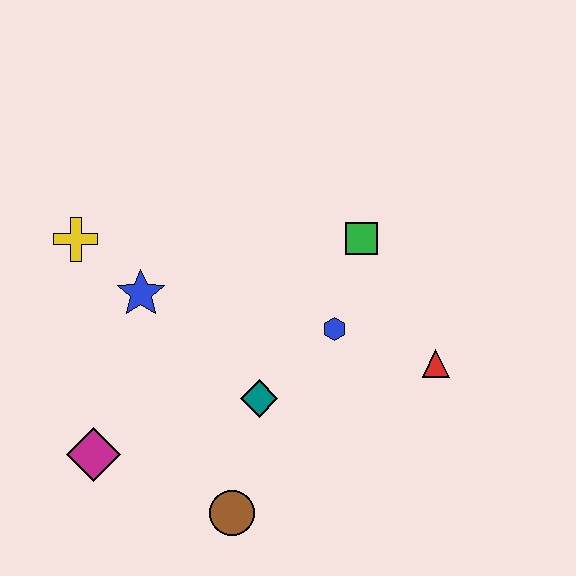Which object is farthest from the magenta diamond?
The red triangle is farthest from the magenta diamond.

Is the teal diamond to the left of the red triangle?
Yes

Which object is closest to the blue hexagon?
The green square is closest to the blue hexagon.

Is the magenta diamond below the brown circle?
No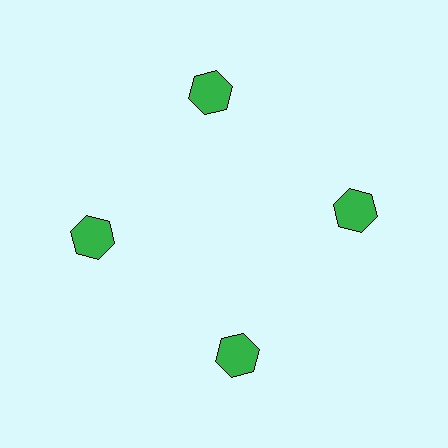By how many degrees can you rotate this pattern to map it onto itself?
The pattern maps onto itself every 90 degrees of rotation.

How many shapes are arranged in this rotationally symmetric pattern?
There are 4 shapes, arranged in 4 groups of 1.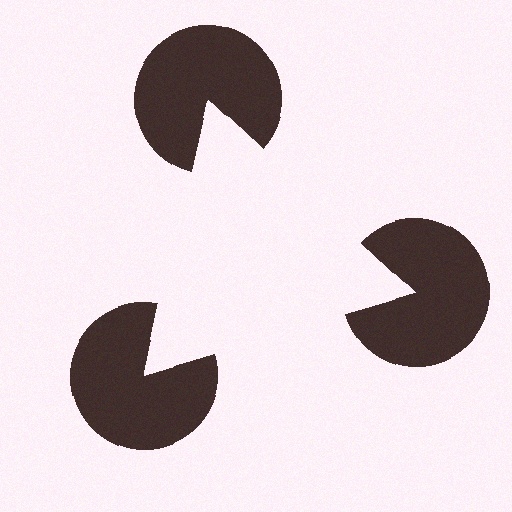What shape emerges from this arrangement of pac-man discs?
An illusory triangle — its edges are inferred from the aligned wedge cuts in the pac-man discs, not physically drawn.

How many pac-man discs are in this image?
There are 3 — one at each vertex of the illusory triangle.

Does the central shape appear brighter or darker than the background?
It typically appears slightly brighter than the background, even though no actual brightness change is drawn.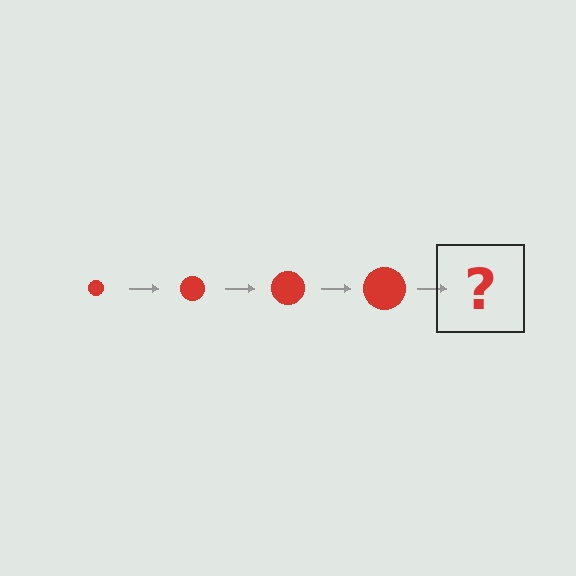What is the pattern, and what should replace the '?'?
The pattern is that the circle gets progressively larger each step. The '?' should be a red circle, larger than the previous one.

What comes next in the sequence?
The next element should be a red circle, larger than the previous one.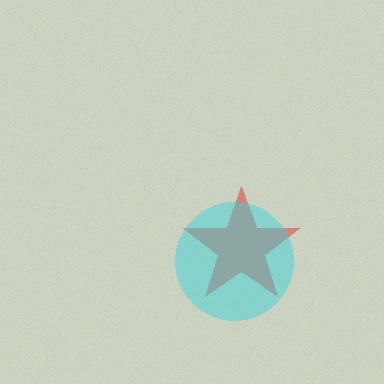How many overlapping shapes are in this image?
There are 2 overlapping shapes in the image.